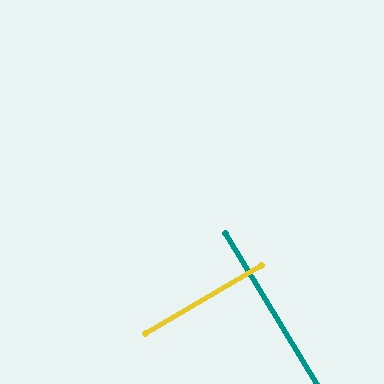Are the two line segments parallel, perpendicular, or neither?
Perpendicular — they meet at approximately 89°.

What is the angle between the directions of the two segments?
Approximately 89 degrees.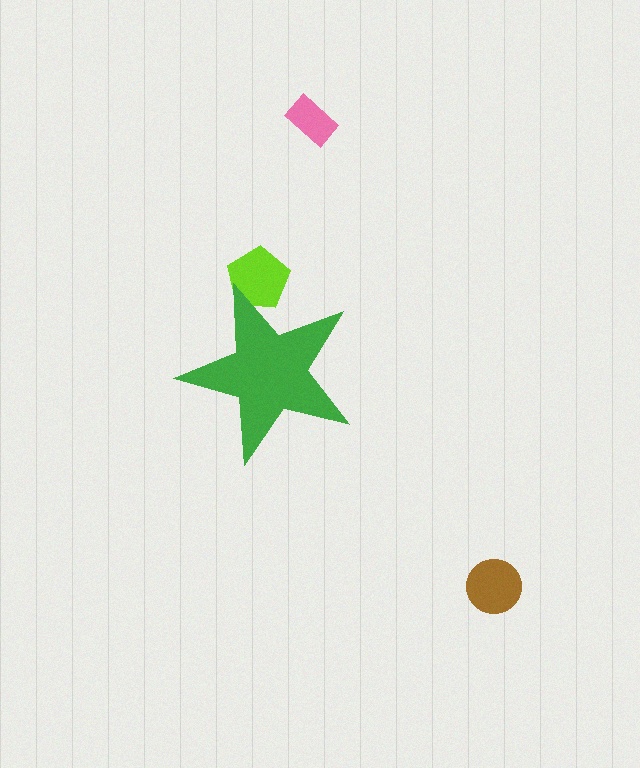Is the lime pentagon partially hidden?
Yes, the lime pentagon is partially hidden behind the green star.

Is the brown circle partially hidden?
No, the brown circle is fully visible.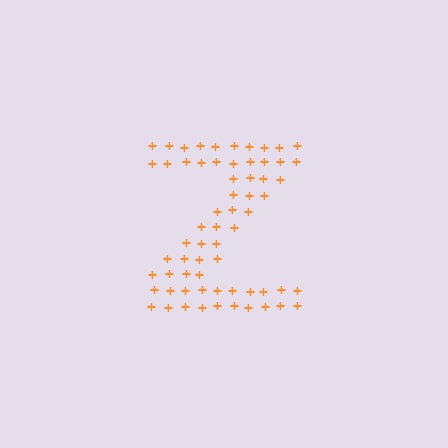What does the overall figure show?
The overall figure shows the letter Z.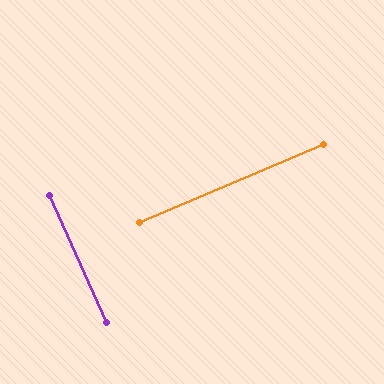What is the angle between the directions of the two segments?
Approximately 89 degrees.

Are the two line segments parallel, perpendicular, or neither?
Perpendicular — they meet at approximately 89°.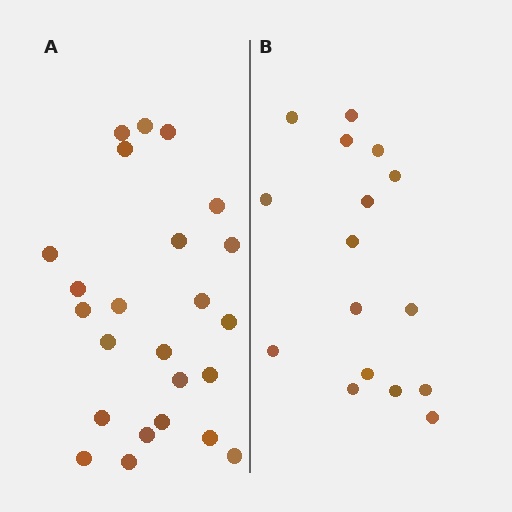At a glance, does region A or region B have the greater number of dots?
Region A (the left region) has more dots.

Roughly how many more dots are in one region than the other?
Region A has roughly 8 or so more dots than region B.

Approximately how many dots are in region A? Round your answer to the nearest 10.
About 20 dots. (The exact count is 24, which rounds to 20.)